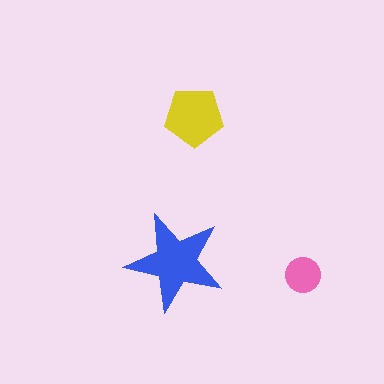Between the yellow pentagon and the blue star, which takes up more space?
The blue star.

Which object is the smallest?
The pink circle.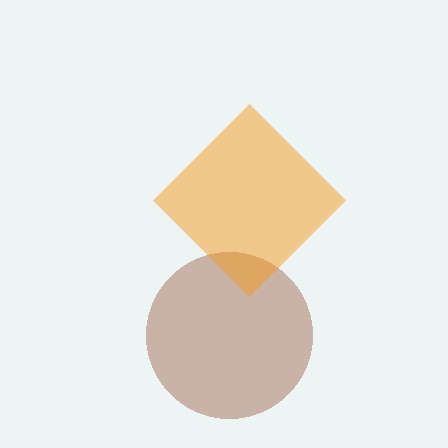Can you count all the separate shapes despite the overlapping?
Yes, there are 2 separate shapes.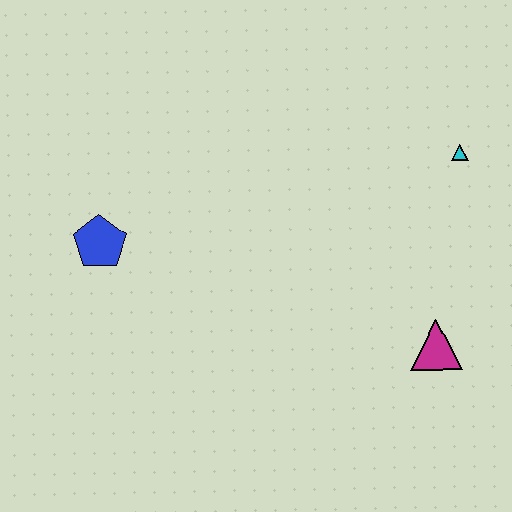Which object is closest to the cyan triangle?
The magenta triangle is closest to the cyan triangle.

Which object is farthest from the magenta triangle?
The blue pentagon is farthest from the magenta triangle.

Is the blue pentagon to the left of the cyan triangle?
Yes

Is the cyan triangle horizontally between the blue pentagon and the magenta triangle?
No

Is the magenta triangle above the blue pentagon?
No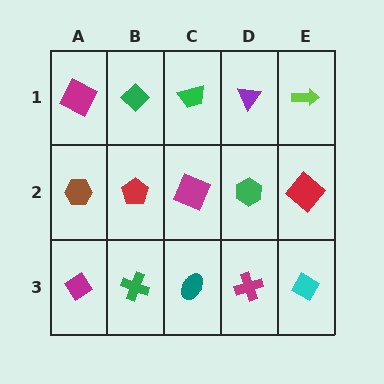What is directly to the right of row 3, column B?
A teal ellipse.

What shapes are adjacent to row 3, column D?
A green hexagon (row 2, column D), a teal ellipse (row 3, column C), a cyan diamond (row 3, column E).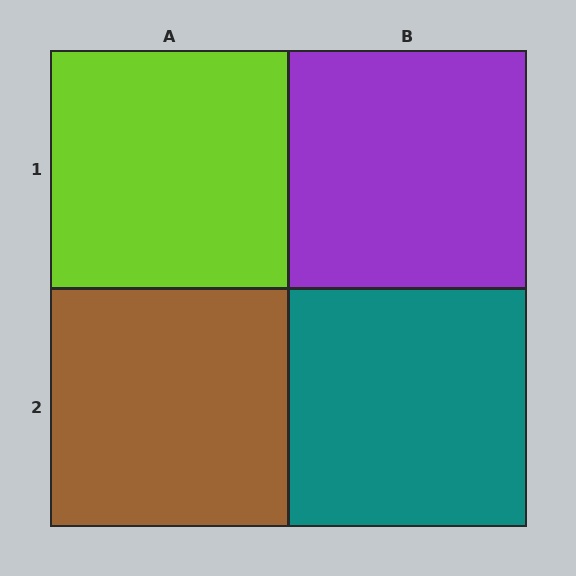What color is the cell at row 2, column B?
Teal.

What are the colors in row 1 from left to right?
Lime, purple.